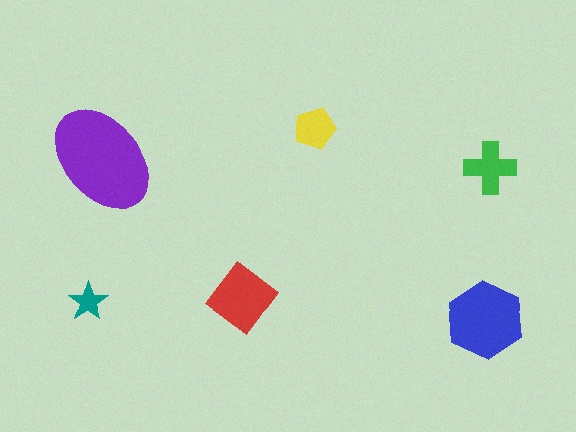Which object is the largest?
The purple ellipse.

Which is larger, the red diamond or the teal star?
The red diamond.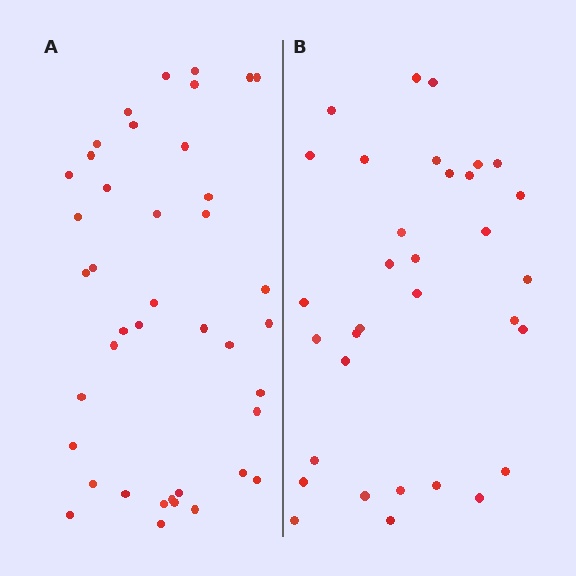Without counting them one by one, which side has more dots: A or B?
Region A (the left region) has more dots.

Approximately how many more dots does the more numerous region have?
Region A has roughly 8 or so more dots than region B.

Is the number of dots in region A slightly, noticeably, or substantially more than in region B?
Region A has only slightly more — the two regions are fairly close. The ratio is roughly 1.2 to 1.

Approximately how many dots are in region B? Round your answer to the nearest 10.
About 30 dots. (The exact count is 33, which rounds to 30.)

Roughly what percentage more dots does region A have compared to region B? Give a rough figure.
About 25% more.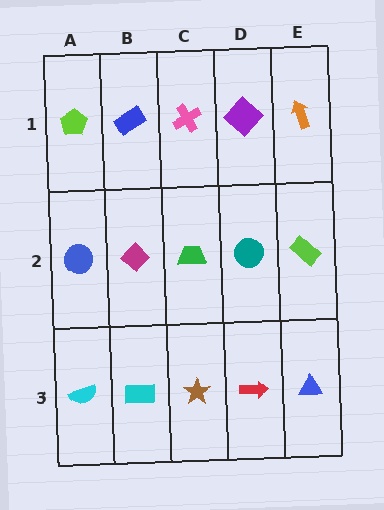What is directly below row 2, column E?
A blue triangle.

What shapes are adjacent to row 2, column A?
A lime pentagon (row 1, column A), a cyan semicircle (row 3, column A), a magenta diamond (row 2, column B).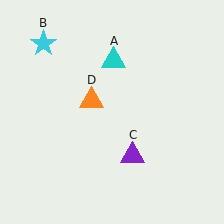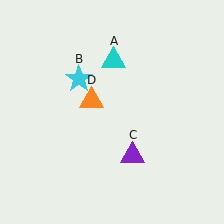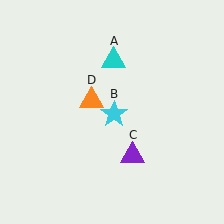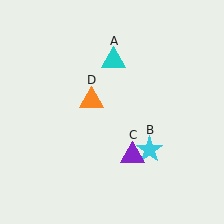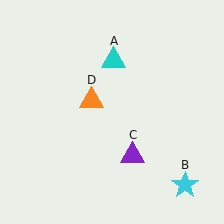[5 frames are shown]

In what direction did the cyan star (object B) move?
The cyan star (object B) moved down and to the right.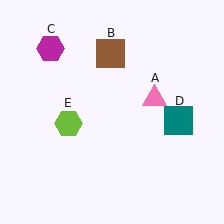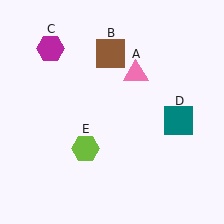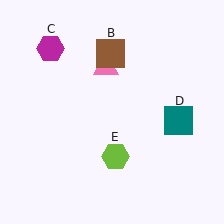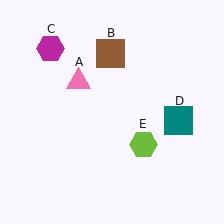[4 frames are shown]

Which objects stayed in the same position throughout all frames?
Brown square (object B) and magenta hexagon (object C) and teal square (object D) remained stationary.